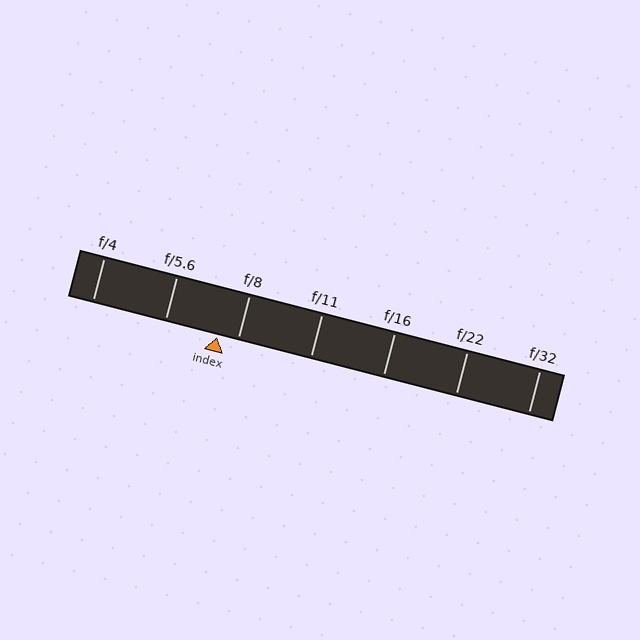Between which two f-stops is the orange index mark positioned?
The index mark is between f/5.6 and f/8.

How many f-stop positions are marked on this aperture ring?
There are 7 f-stop positions marked.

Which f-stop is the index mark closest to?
The index mark is closest to f/8.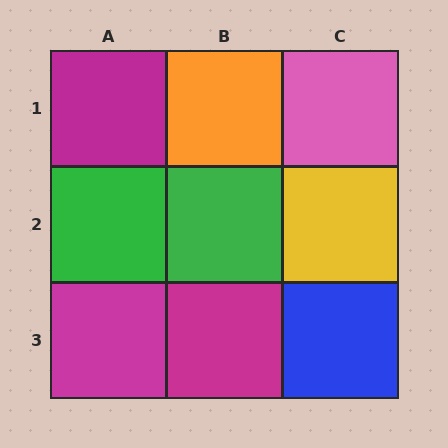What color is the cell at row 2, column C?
Yellow.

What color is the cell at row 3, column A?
Magenta.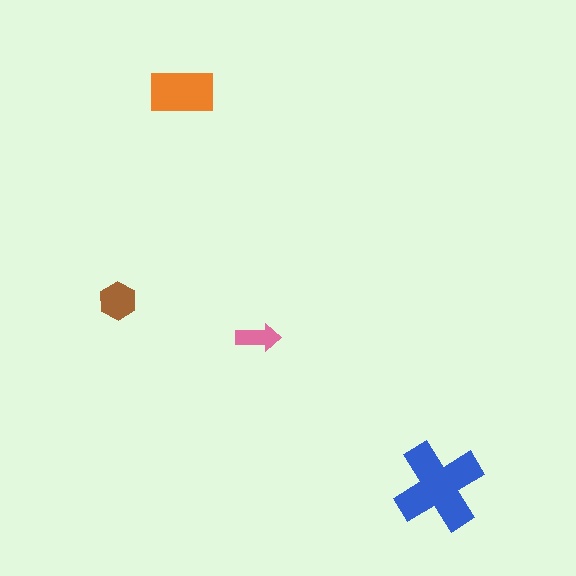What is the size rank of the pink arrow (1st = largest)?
4th.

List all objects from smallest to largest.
The pink arrow, the brown hexagon, the orange rectangle, the blue cross.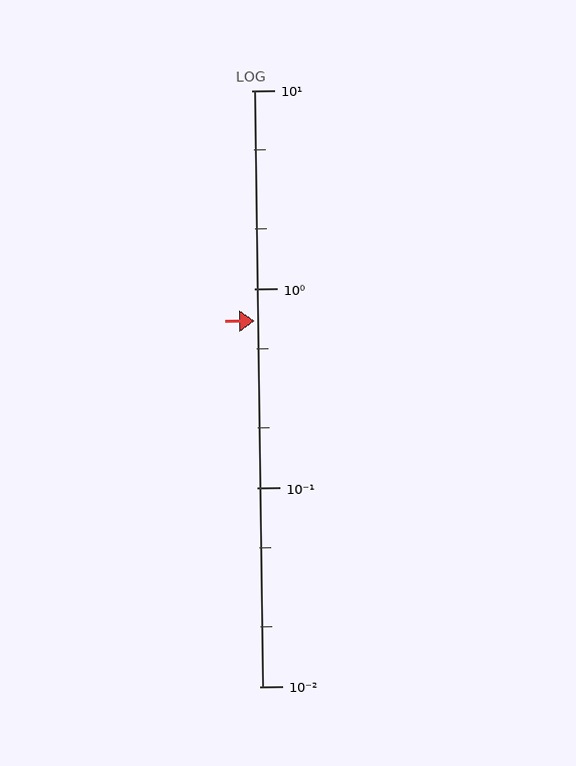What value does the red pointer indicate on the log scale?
The pointer indicates approximately 0.69.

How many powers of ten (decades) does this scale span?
The scale spans 3 decades, from 0.01 to 10.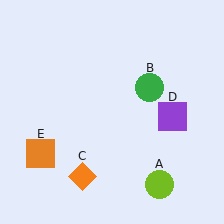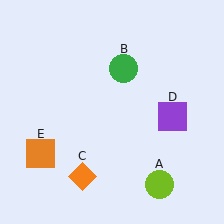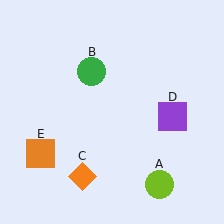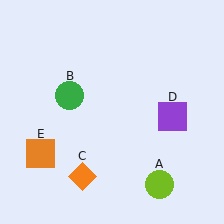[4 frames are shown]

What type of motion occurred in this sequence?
The green circle (object B) rotated counterclockwise around the center of the scene.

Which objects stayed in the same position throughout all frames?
Lime circle (object A) and orange diamond (object C) and purple square (object D) and orange square (object E) remained stationary.